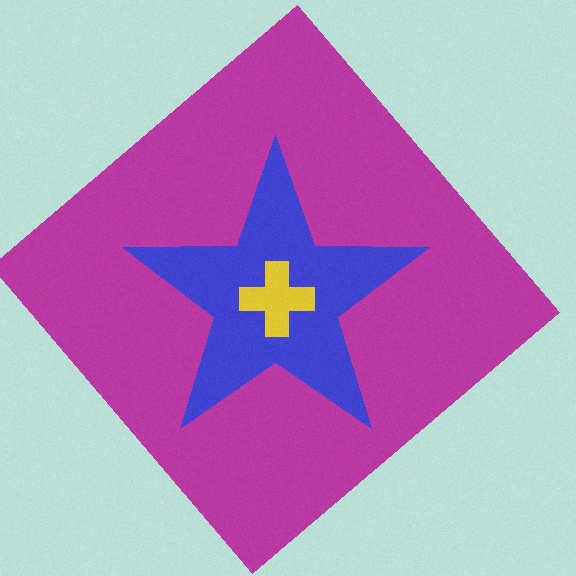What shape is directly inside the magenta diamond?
The blue star.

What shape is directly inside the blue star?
The yellow cross.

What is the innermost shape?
The yellow cross.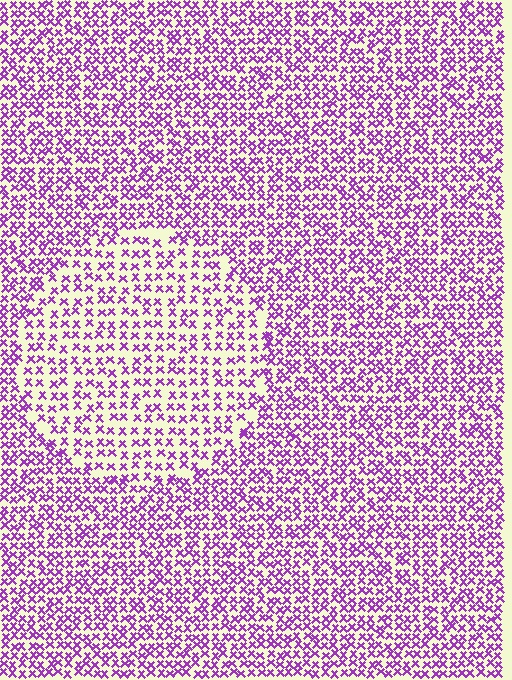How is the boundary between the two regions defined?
The boundary is defined by a change in element density (approximately 1.7x ratio). All elements are the same color, size, and shape.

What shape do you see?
I see a circle.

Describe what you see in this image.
The image contains small purple elements arranged at two different densities. A circle-shaped region is visible where the elements are less densely packed than the surrounding area.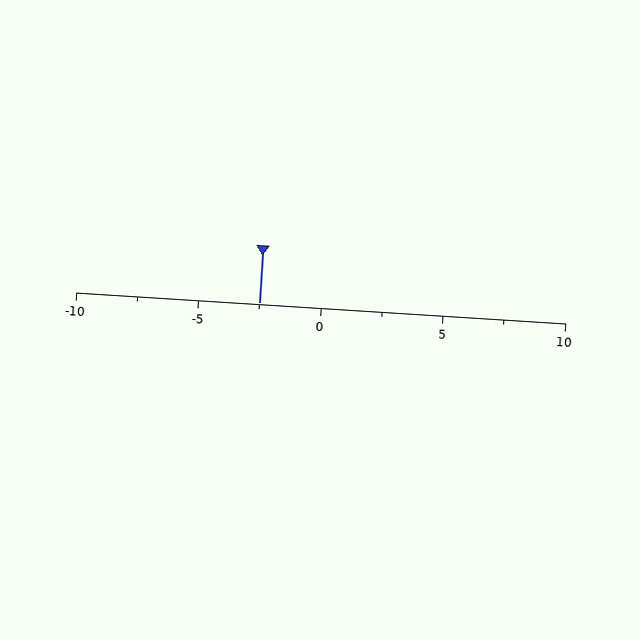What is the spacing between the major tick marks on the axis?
The major ticks are spaced 5 apart.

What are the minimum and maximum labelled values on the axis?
The axis runs from -10 to 10.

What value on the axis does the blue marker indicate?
The marker indicates approximately -2.5.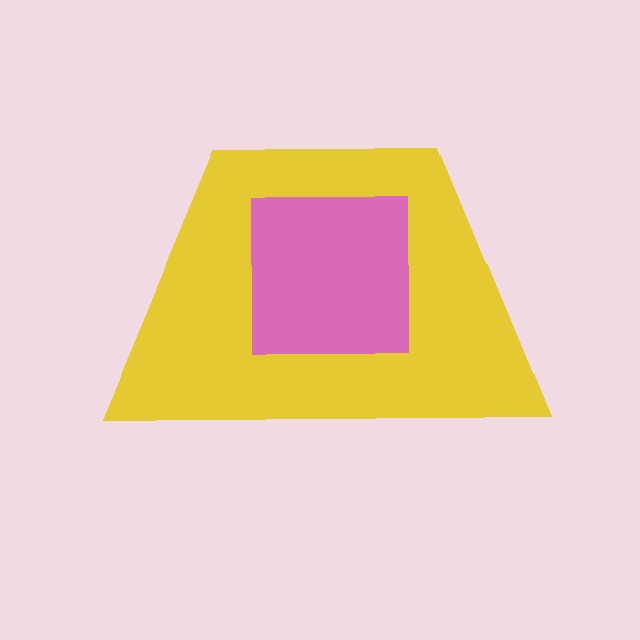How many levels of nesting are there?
2.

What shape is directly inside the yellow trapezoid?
The pink square.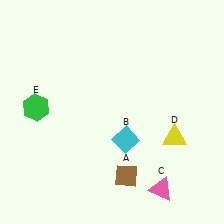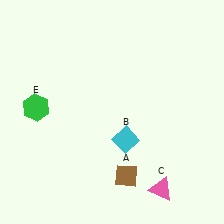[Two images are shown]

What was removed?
The yellow triangle (D) was removed in Image 2.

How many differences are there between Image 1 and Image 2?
There is 1 difference between the two images.